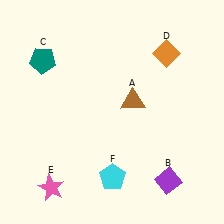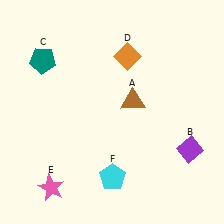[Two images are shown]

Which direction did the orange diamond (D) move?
The orange diamond (D) moved left.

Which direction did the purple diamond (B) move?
The purple diamond (B) moved up.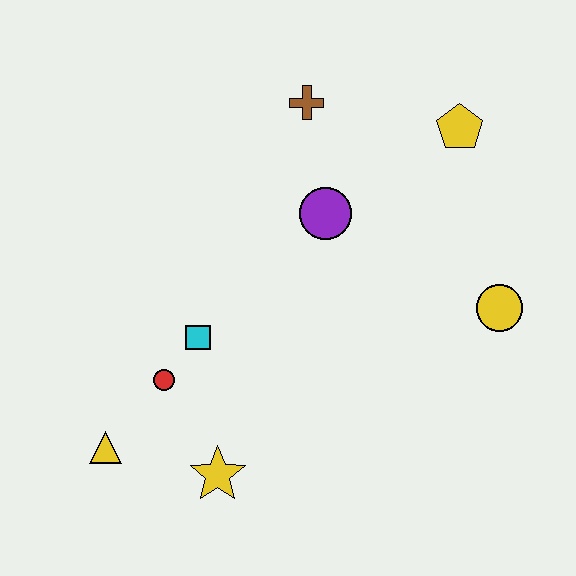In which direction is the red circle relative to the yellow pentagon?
The red circle is to the left of the yellow pentagon.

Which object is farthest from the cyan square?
The yellow pentagon is farthest from the cyan square.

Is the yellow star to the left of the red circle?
No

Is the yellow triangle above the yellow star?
Yes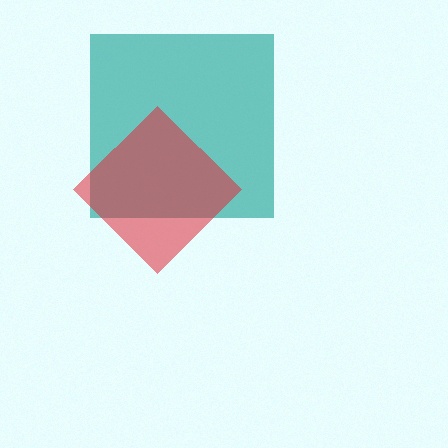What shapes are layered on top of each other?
The layered shapes are: a teal square, a red diamond.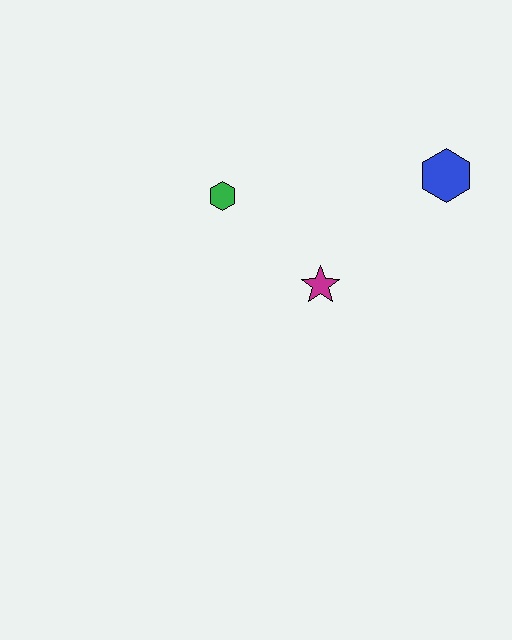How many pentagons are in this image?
There are no pentagons.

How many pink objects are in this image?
There are no pink objects.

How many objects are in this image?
There are 3 objects.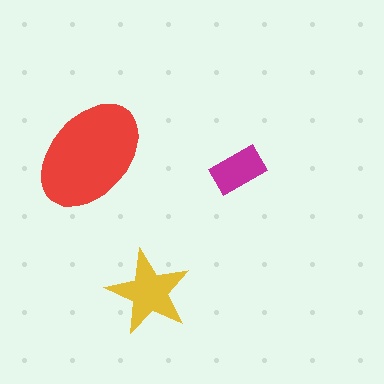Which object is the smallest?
The magenta rectangle.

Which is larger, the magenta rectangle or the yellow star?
The yellow star.